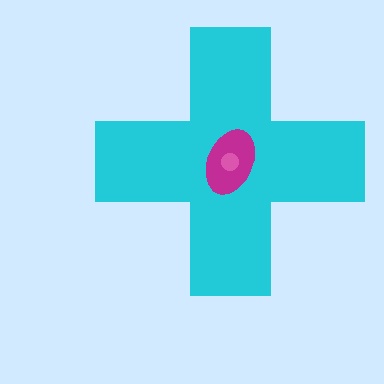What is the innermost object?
The pink circle.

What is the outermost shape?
The cyan cross.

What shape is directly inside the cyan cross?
The magenta ellipse.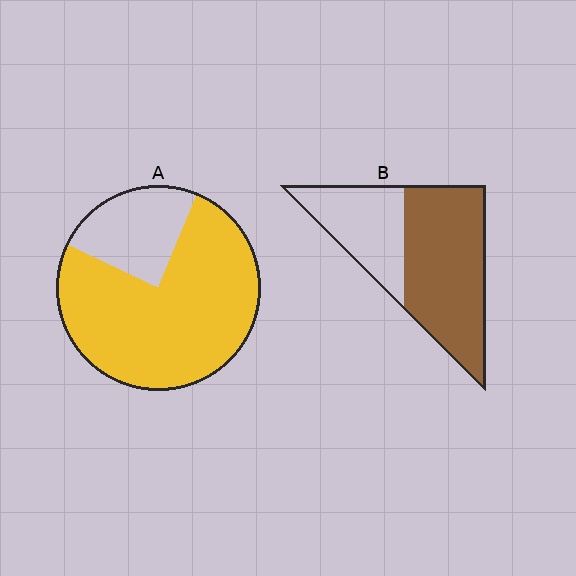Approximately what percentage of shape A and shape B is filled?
A is approximately 75% and B is approximately 65%.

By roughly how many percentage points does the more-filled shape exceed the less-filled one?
By roughly 10 percentage points (A over B).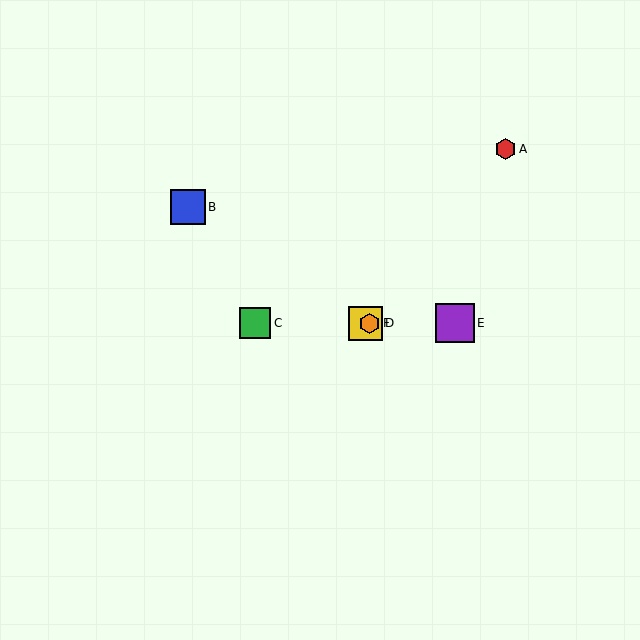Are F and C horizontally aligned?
Yes, both are at y≈323.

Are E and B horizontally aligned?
No, E is at y≈323 and B is at y≈207.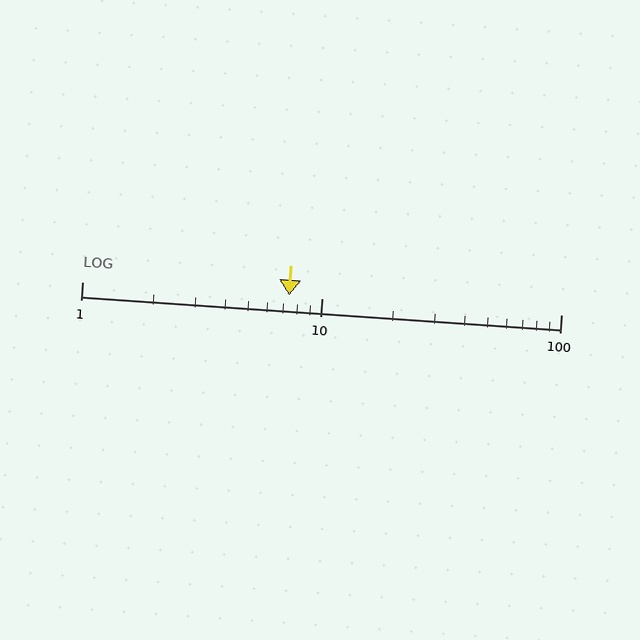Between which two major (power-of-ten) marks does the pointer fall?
The pointer is between 1 and 10.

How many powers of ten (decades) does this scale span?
The scale spans 2 decades, from 1 to 100.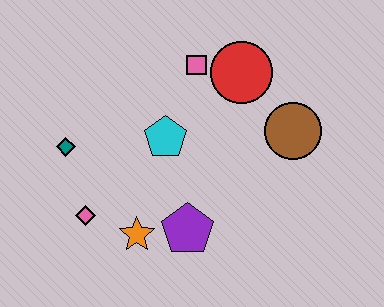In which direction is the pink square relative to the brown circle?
The pink square is to the left of the brown circle.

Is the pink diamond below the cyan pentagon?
Yes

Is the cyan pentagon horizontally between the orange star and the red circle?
Yes